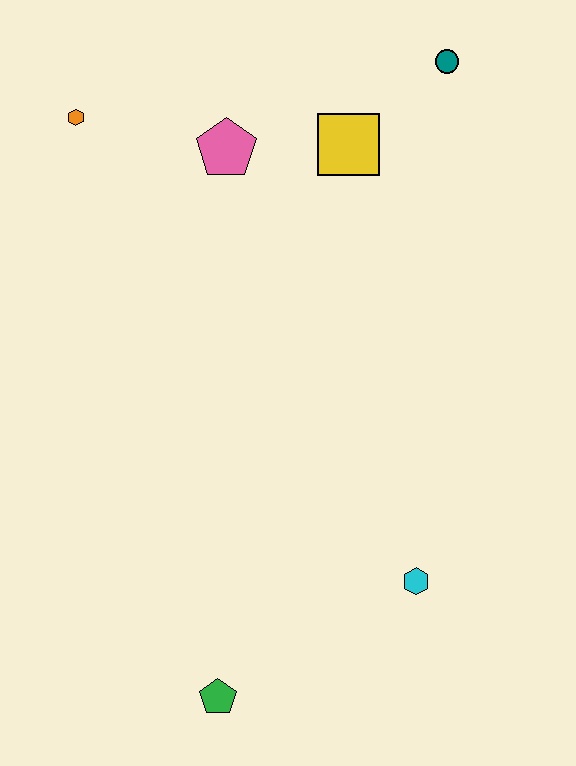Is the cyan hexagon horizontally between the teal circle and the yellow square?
Yes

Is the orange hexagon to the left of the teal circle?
Yes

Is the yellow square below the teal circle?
Yes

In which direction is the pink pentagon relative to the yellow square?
The pink pentagon is to the left of the yellow square.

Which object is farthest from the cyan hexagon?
The orange hexagon is farthest from the cyan hexagon.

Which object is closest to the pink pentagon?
The yellow square is closest to the pink pentagon.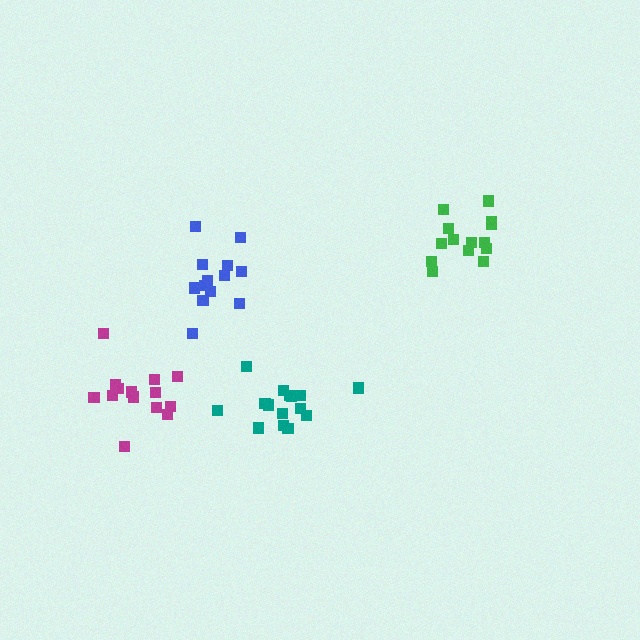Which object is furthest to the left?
The magenta cluster is leftmost.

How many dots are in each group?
Group 1: 14 dots, Group 2: 16 dots, Group 3: 14 dots, Group 4: 13 dots (57 total).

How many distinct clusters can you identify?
There are 4 distinct clusters.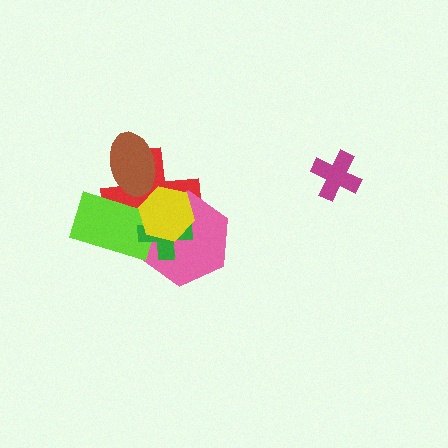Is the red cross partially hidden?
Yes, it is partially covered by another shape.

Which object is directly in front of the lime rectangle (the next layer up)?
The green cross is directly in front of the lime rectangle.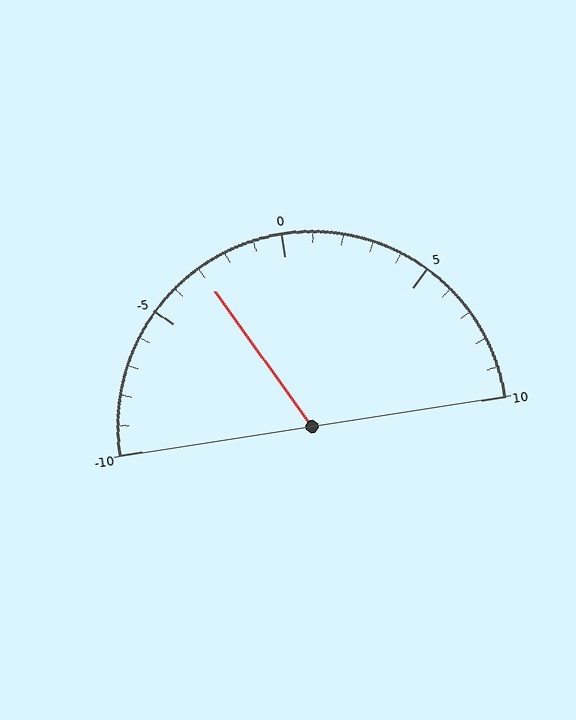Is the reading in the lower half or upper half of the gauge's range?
The reading is in the lower half of the range (-10 to 10).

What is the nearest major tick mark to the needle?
The nearest major tick mark is -5.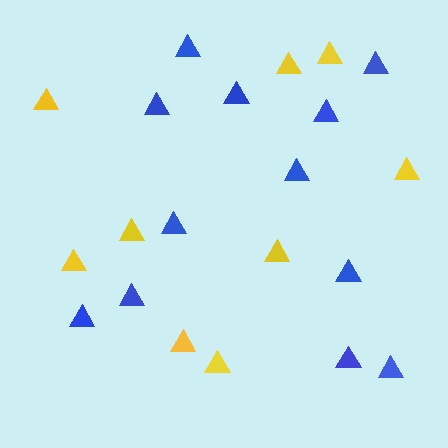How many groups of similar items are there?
There are 2 groups: one group of yellow triangles (9) and one group of blue triangles (12).